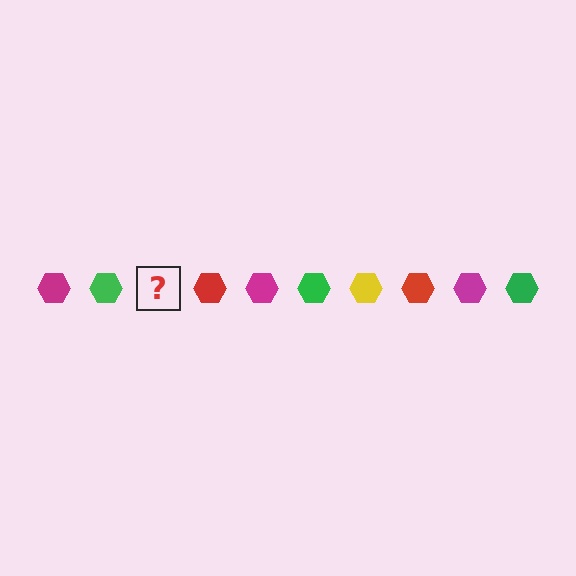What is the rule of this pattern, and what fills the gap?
The rule is that the pattern cycles through magenta, green, yellow, red hexagons. The gap should be filled with a yellow hexagon.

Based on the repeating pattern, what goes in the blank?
The blank should be a yellow hexagon.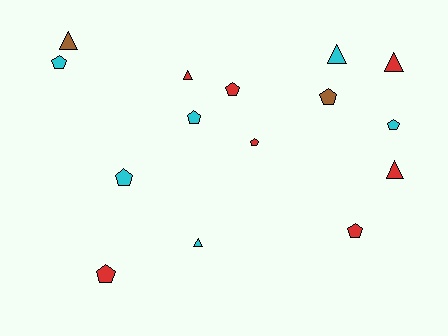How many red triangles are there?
There are 3 red triangles.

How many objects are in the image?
There are 15 objects.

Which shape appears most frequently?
Pentagon, with 9 objects.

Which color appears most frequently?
Red, with 7 objects.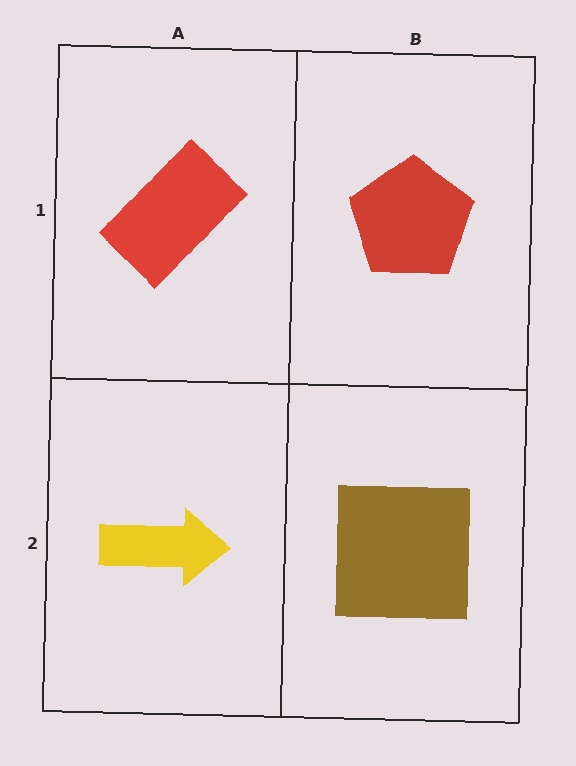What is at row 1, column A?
A red rectangle.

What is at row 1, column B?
A red pentagon.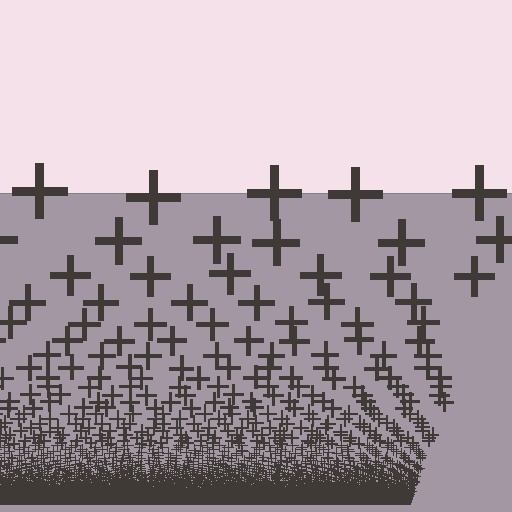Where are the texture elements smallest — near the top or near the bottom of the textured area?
Near the bottom.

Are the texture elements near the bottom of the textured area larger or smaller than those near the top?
Smaller. The gradient is inverted — elements near the bottom are smaller and denser.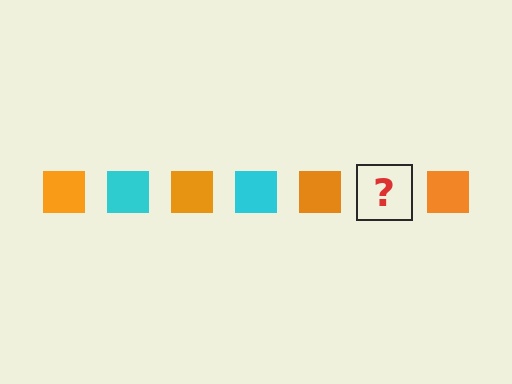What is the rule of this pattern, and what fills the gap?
The rule is that the pattern cycles through orange, cyan squares. The gap should be filled with a cyan square.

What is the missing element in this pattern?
The missing element is a cyan square.